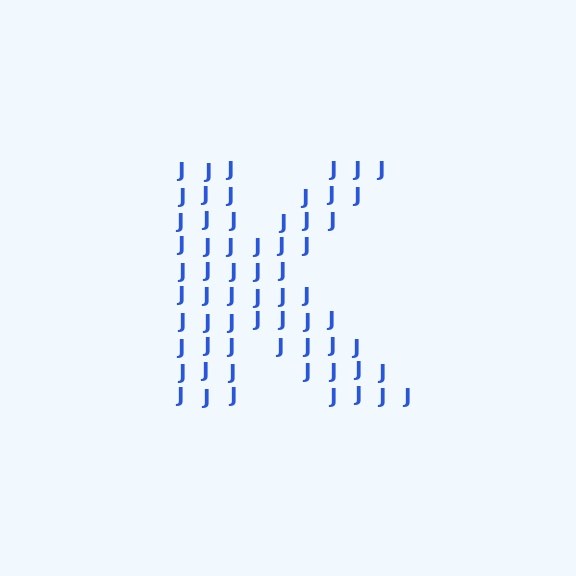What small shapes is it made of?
It is made of small letter J's.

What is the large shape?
The large shape is the letter K.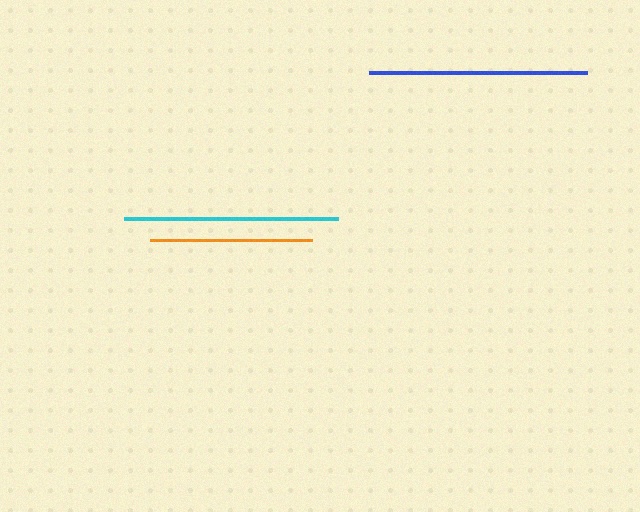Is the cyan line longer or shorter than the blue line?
The blue line is longer than the cyan line.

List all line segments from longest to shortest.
From longest to shortest: blue, cyan, orange.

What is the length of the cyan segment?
The cyan segment is approximately 214 pixels long.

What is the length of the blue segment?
The blue segment is approximately 218 pixels long.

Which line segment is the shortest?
The orange line is the shortest at approximately 162 pixels.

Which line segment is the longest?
The blue line is the longest at approximately 218 pixels.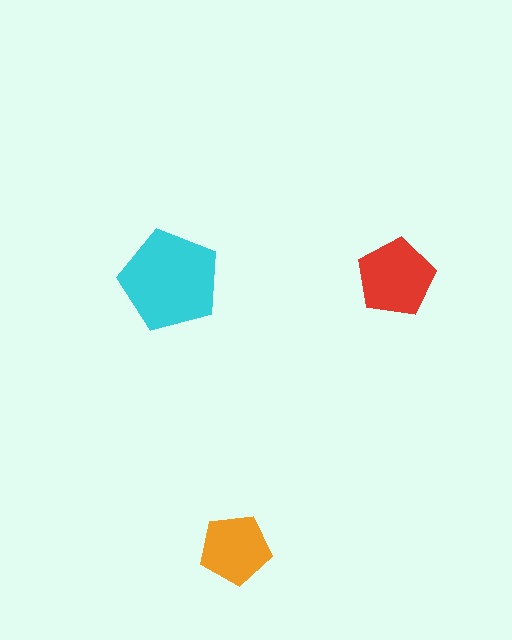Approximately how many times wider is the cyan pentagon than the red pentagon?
About 1.5 times wider.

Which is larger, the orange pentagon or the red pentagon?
The red one.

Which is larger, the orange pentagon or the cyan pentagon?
The cyan one.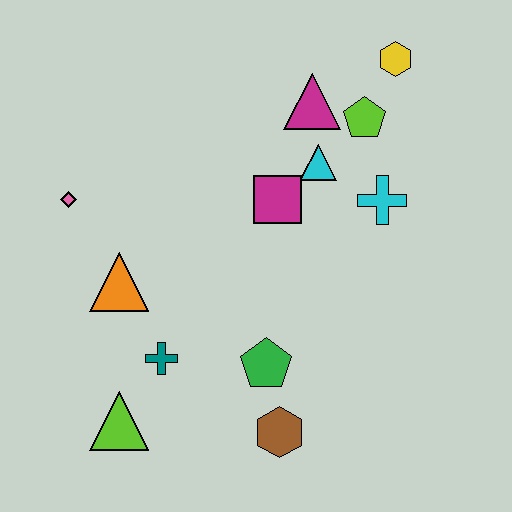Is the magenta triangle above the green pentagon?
Yes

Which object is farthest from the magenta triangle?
The lime triangle is farthest from the magenta triangle.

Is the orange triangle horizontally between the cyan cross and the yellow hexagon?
No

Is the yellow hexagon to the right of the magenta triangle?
Yes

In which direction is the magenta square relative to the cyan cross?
The magenta square is to the left of the cyan cross.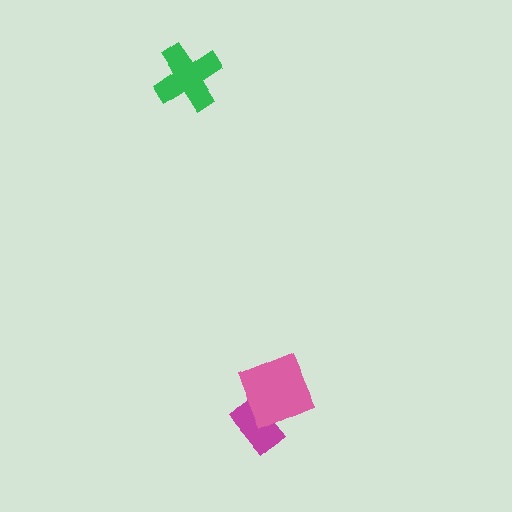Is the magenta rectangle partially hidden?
Yes, it is partially covered by another shape.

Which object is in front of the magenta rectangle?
The pink diamond is in front of the magenta rectangle.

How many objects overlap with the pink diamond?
1 object overlaps with the pink diamond.